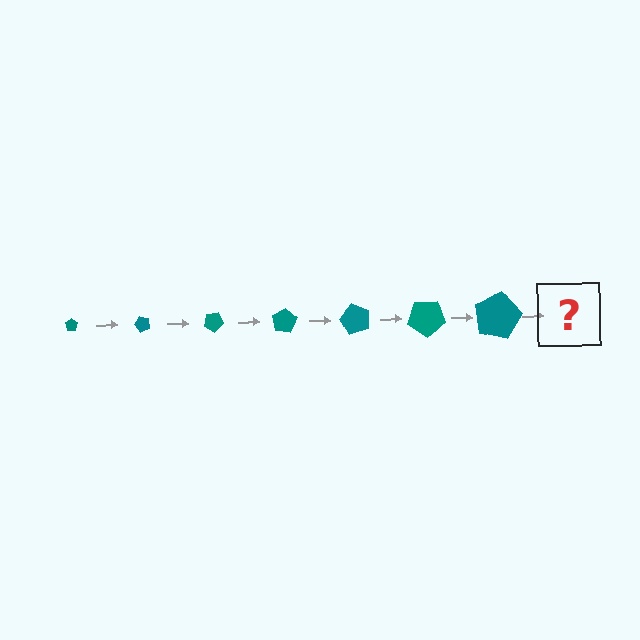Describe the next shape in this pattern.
It should be a pentagon, larger than the previous one and rotated 350 degrees from the start.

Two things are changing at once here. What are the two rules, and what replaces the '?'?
The two rules are that the pentagon grows larger each step and it rotates 50 degrees each step. The '?' should be a pentagon, larger than the previous one and rotated 350 degrees from the start.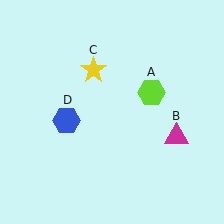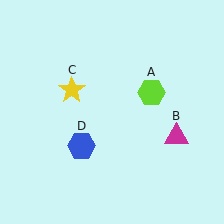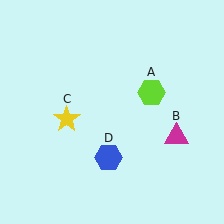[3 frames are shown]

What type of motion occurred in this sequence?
The yellow star (object C), blue hexagon (object D) rotated counterclockwise around the center of the scene.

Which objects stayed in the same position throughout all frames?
Lime hexagon (object A) and magenta triangle (object B) remained stationary.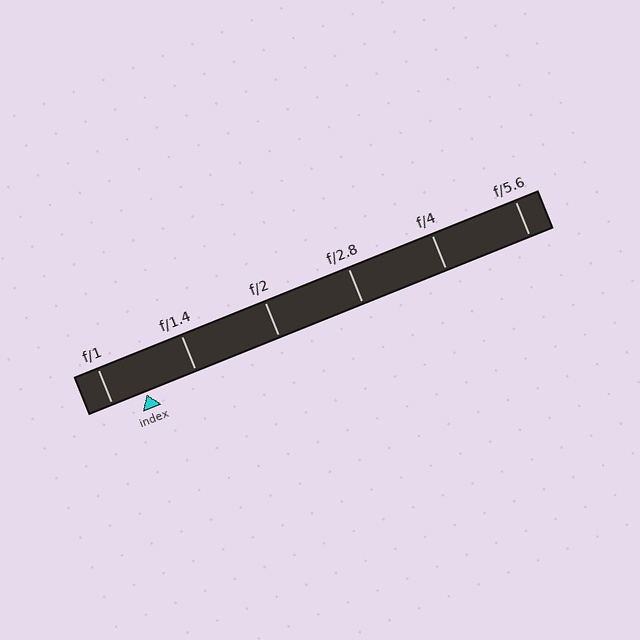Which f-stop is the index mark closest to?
The index mark is closest to f/1.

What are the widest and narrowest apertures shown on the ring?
The widest aperture shown is f/1 and the narrowest is f/5.6.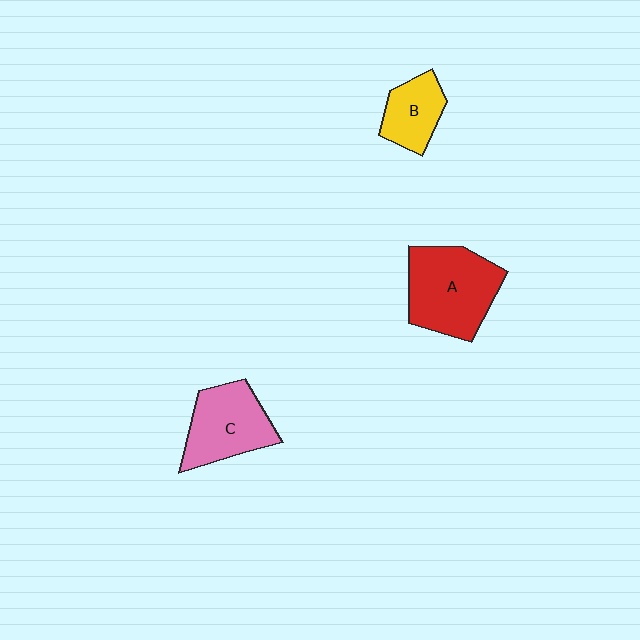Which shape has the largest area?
Shape A (red).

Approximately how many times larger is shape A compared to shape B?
Approximately 1.9 times.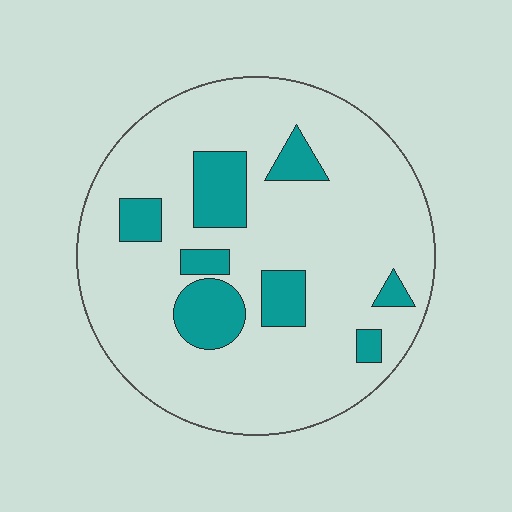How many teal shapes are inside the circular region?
8.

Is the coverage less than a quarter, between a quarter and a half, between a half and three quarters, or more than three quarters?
Less than a quarter.